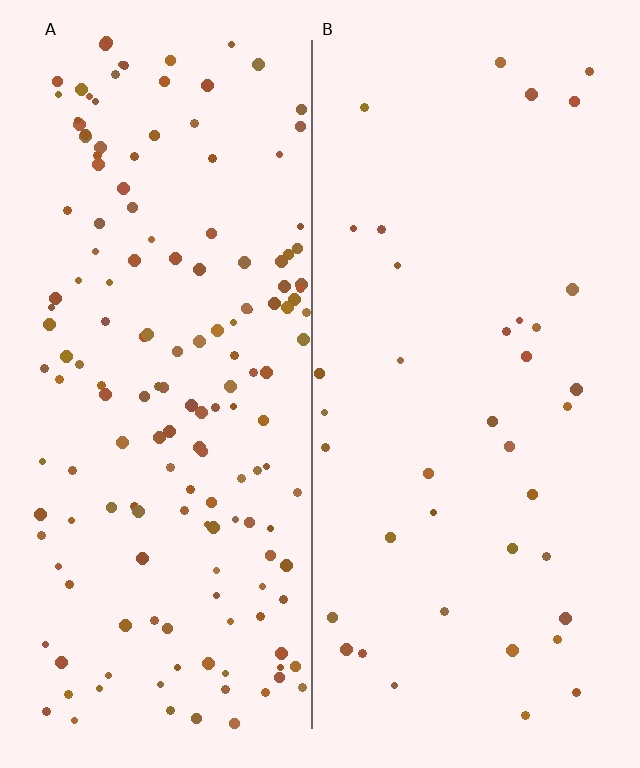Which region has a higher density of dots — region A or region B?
A (the left).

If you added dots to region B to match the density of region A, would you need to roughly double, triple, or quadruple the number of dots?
Approximately quadruple.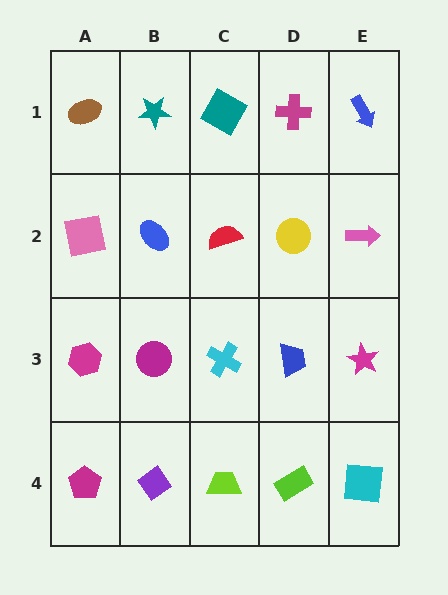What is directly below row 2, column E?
A magenta star.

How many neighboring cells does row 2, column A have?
3.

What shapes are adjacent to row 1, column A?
A pink square (row 2, column A), a teal star (row 1, column B).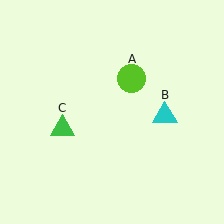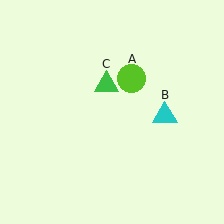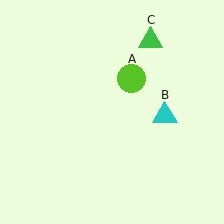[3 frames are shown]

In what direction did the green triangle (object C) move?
The green triangle (object C) moved up and to the right.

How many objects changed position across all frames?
1 object changed position: green triangle (object C).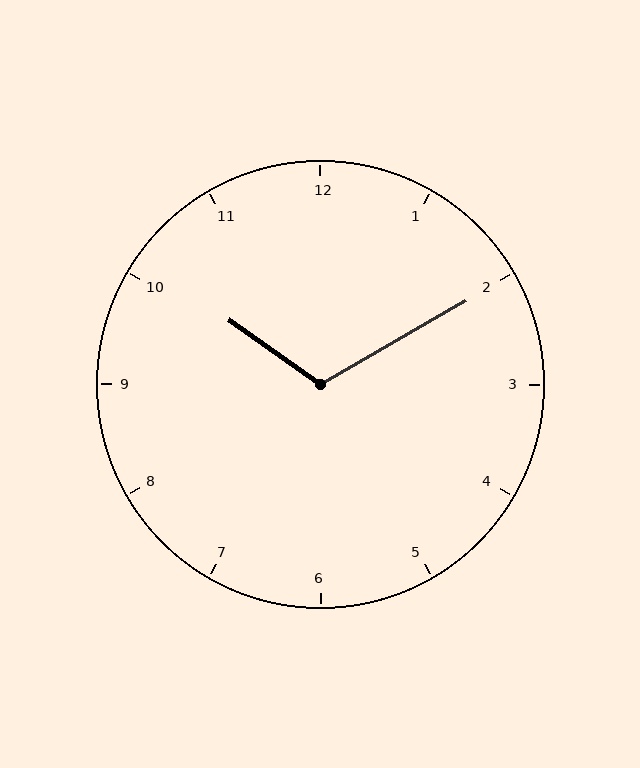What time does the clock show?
10:10.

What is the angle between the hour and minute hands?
Approximately 115 degrees.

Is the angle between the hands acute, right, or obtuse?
It is obtuse.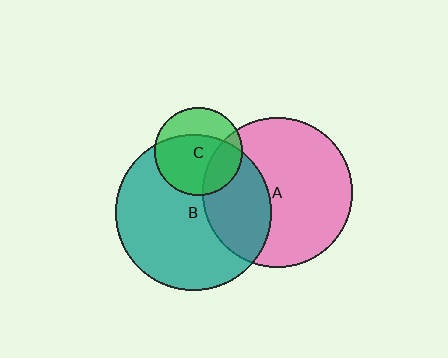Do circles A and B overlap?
Yes.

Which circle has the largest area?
Circle B (teal).